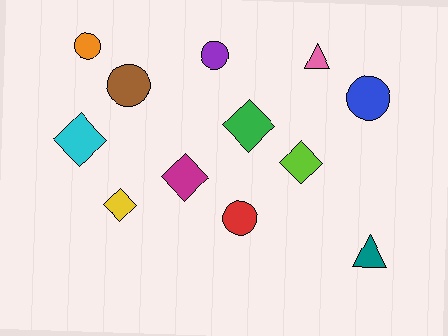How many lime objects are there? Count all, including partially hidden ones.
There is 1 lime object.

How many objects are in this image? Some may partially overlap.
There are 12 objects.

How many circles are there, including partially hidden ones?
There are 5 circles.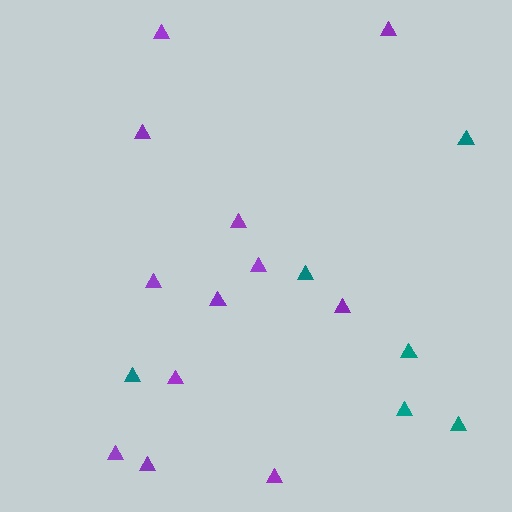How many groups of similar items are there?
There are 2 groups: one group of teal triangles (6) and one group of purple triangles (12).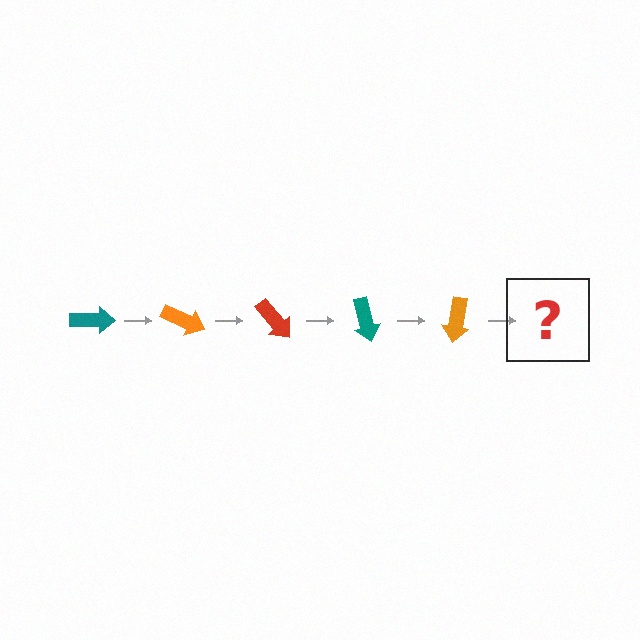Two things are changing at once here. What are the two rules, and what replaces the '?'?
The two rules are that it rotates 25 degrees each step and the color cycles through teal, orange, and red. The '?' should be a red arrow, rotated 125 degrees from the start.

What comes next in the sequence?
The next element should be a red arrow, rotated 125 degrees from the start.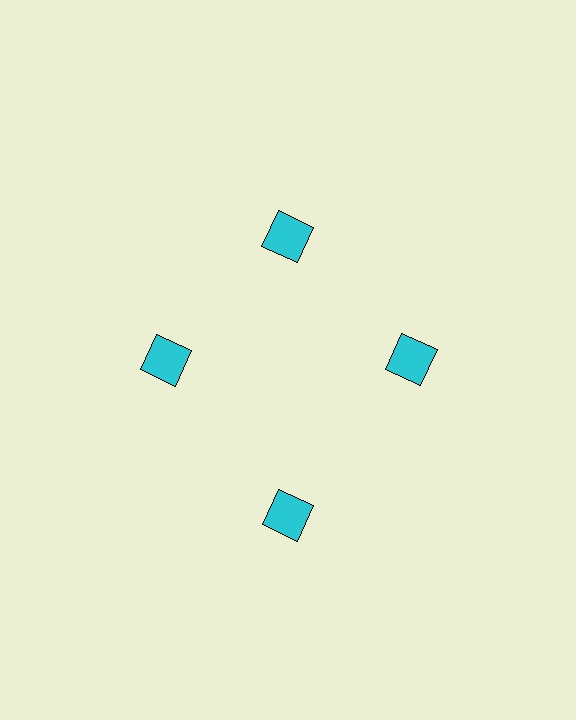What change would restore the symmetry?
The symmetry would be restored by moving it inward, back onto the ring so that all 4 squares sit at equal angles and equal distance from the center.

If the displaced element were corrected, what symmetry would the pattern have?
It would have 4-fold rotational symmetry — the pattern would map onto itself every 90 degrees.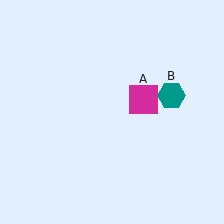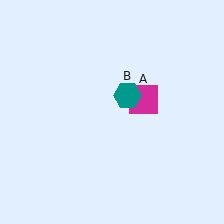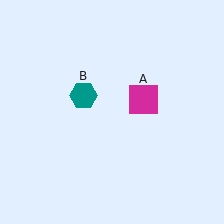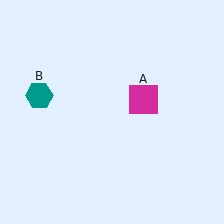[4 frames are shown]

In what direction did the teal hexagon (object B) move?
The teal hexagon (object B) moved left.